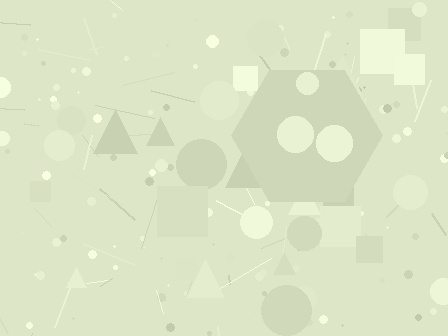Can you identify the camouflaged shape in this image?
The camouflaged shape is a hexagon.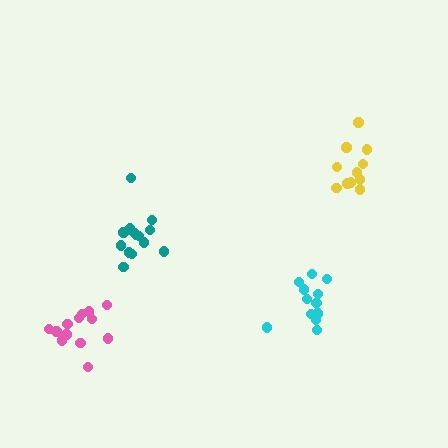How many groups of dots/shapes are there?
There are 4 groups.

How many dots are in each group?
Group 1: 12 dots, Group 2: 11 dots, Group 3: 14 dots, Group 4: 13 dots (50 total).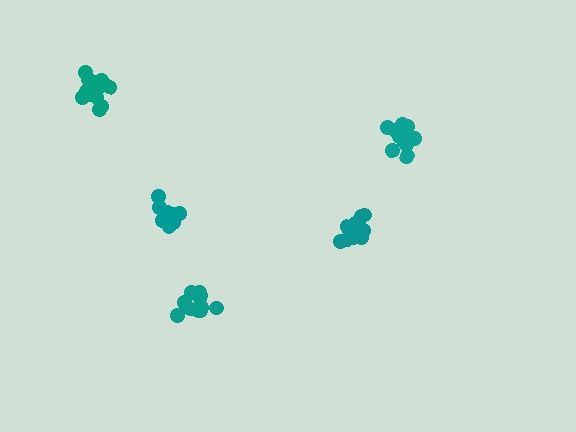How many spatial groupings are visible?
There are 5 spatial groupings.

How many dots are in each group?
Group 1: 15 dots, Group 2: 16 dots, Group 3: 11 dots, Group 4: 10 dots, Group 5: 13 dots (65 total).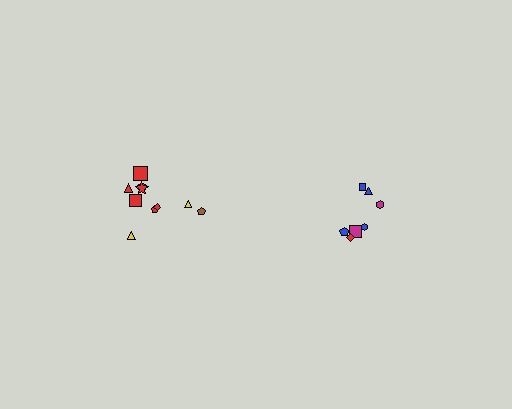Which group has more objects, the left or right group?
The left group.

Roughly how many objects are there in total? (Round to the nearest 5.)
Roughly 15 objects in total.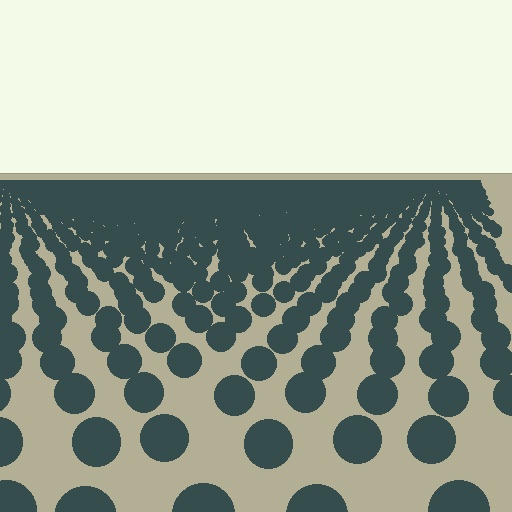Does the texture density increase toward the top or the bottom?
Density increases toward the top.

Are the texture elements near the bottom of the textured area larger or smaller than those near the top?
Larger. Near the bottom, elements are closer to the viewer and appear at a bigger on-screen size.